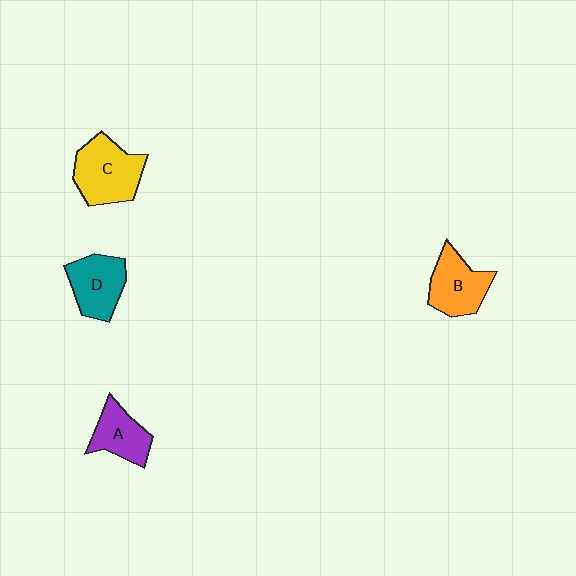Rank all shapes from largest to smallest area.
From largest to smallest: C (yellow), B (orange), D (teal), A (purple).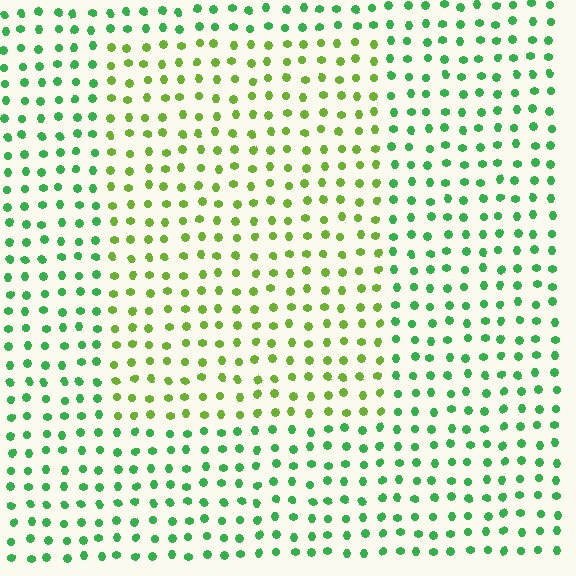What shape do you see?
I see a rectangle.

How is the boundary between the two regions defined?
The boundary is defined purely by a slight shift in hue (about 39 degrees). Spacing, size, and orientation are identical on both sides.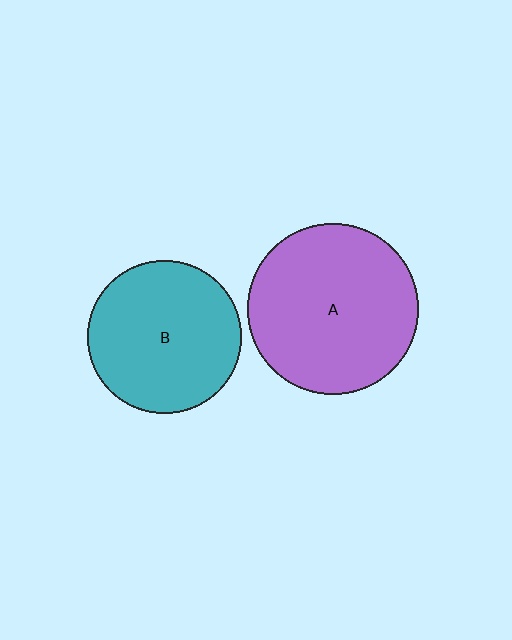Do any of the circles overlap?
No, none of the circles overlap.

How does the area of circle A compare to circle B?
Approximately 1.2 times.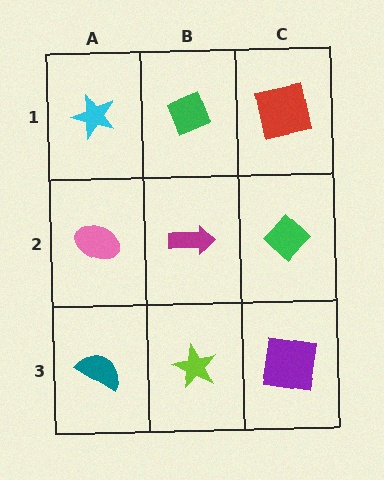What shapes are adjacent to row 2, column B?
A green diamond (row 1, column B), a lime star (row 3, column B), a pink ellipse (row 2, column A), a green diamond (row 2, column C).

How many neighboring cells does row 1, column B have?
3.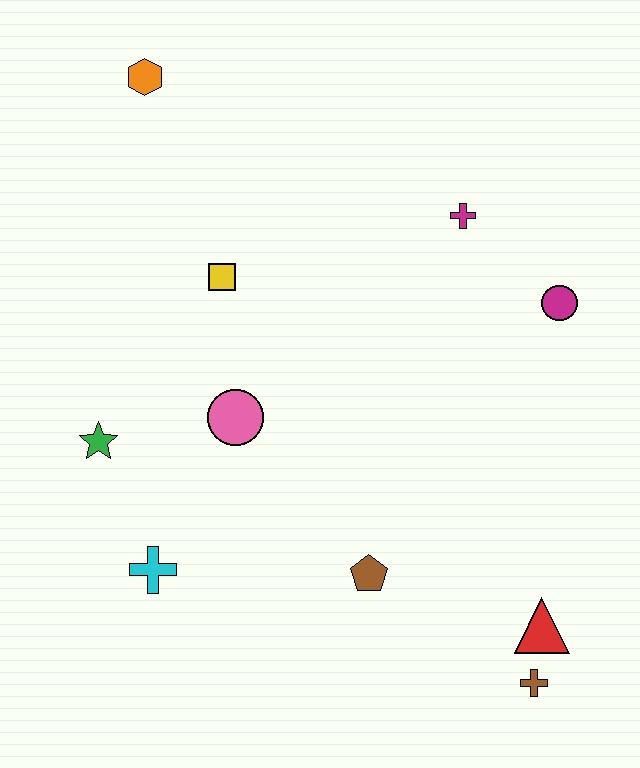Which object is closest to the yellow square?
The pink circle is closest to the yellow square.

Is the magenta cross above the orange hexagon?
No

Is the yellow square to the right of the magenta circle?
No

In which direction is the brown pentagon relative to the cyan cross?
The brown pentagon is to the right of the cyan cross.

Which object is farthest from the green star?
The brown cross is farthest from the green star.